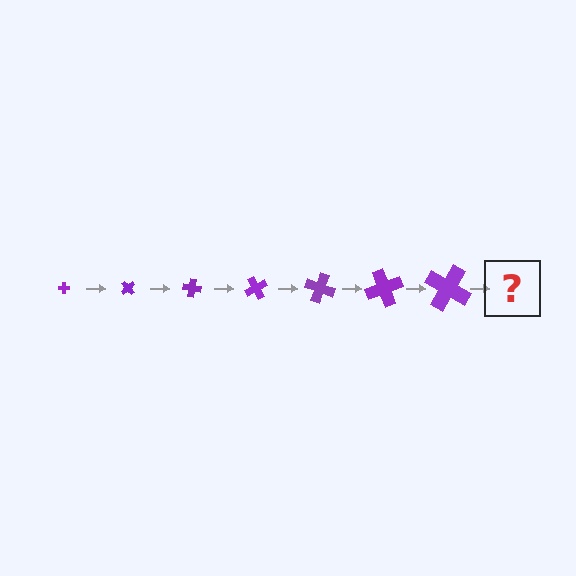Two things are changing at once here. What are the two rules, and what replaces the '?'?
The two rules are that the cross grows larger each step and it rotates 50 degrees each step. The '?' should be a cross, larger than the previous one and rotated 350 degrees from the start.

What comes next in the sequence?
The next element should be a cross, larger than the previous one and rotated 350 degrees from the start.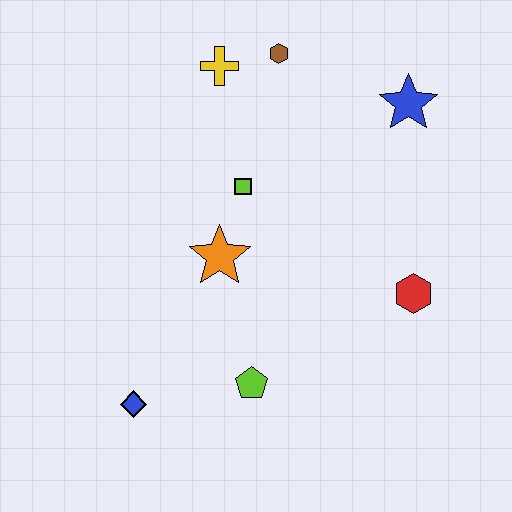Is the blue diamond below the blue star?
Yes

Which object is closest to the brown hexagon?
The yellow cross is closest to the brown hexagon.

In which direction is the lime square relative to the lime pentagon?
The lime square is above the lime pentagon.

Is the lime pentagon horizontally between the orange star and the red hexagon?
Yes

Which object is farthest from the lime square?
The blue diamond is farthest from the lime square.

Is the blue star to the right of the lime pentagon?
Yes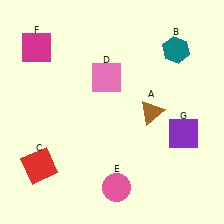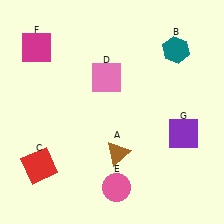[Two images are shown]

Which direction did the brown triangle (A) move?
The brown triangle (A) moved down.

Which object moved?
The brown triangle (A) moved down.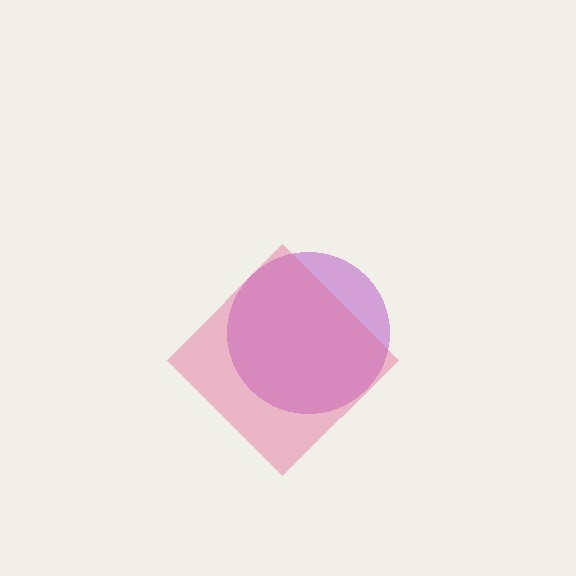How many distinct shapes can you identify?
There are 2 distinct shapes: a purple circle, a pink diamond.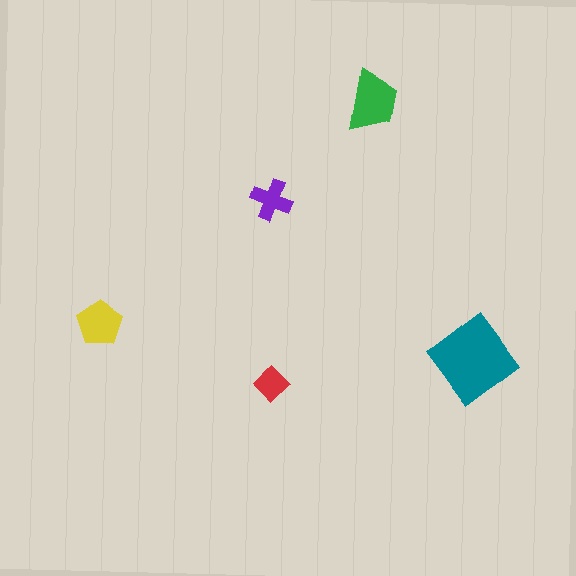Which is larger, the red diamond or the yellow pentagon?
The yellow pentagon.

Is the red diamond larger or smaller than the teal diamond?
Smaller.